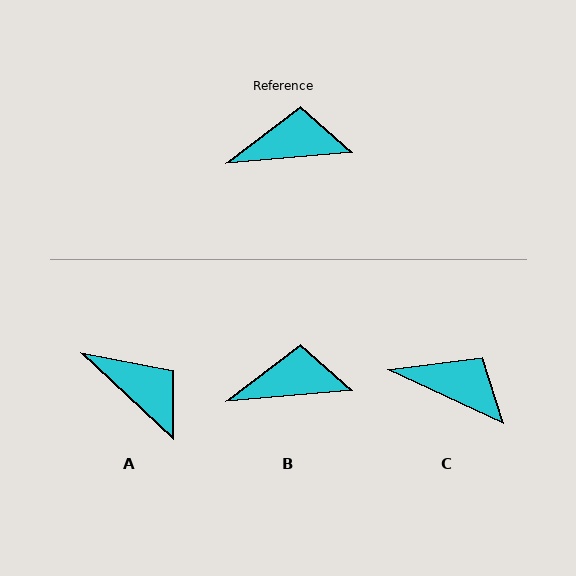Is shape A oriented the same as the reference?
No, it is off by about 48 degrees.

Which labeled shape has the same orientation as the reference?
B.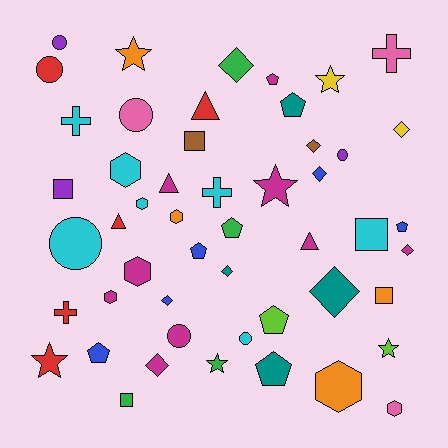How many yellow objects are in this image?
There are 2 yellow objects.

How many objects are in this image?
There are 50 objects.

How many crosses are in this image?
There are 4 crosses.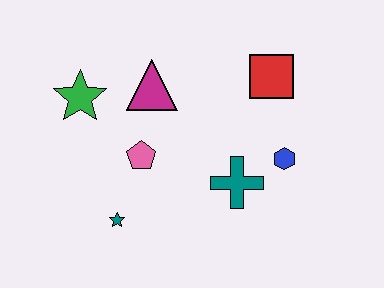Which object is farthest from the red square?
The teal star is farthest from the red square.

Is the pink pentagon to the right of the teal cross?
No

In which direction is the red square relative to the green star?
The red square is to the right of the green star.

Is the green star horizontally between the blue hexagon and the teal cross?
No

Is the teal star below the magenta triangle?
Yes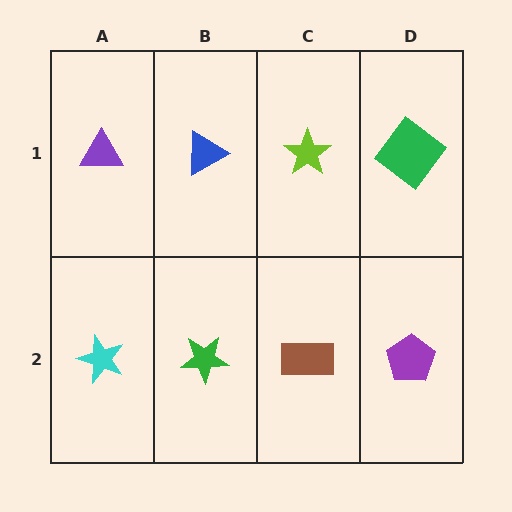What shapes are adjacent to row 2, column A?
A purple triangle (row 1, column A), a green star (row 2, column B).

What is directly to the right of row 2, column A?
A green star.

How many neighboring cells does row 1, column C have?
3.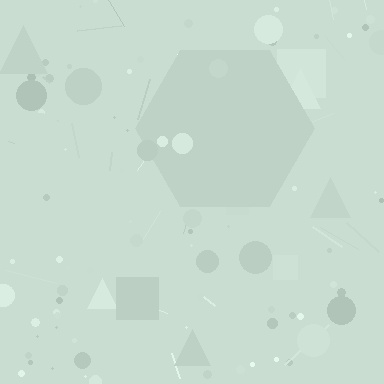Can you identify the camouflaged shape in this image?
The camouflaged shape is a hexagon.